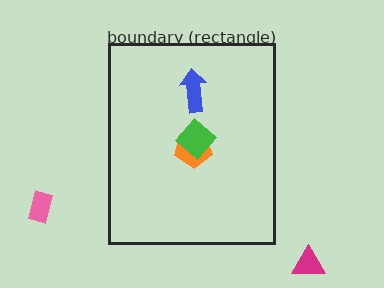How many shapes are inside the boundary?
3 inside, 2 outside.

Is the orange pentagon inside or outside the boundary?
Inside.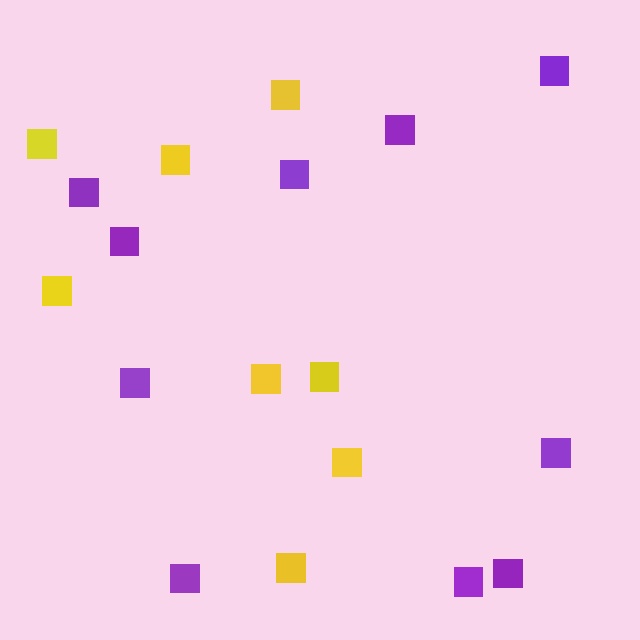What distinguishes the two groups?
There are 2 groups: one group of purple squares (10) and one group of yellow squares (8).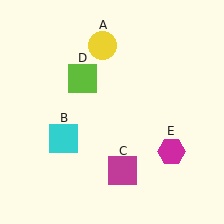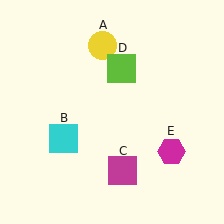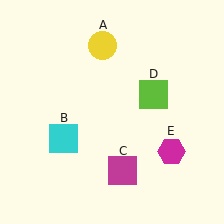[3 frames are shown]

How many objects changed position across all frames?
1 object changed position: lime square (object D).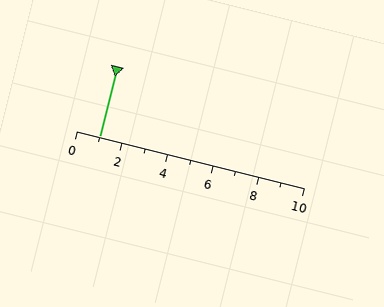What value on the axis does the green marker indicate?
The marker indicates approximately 1.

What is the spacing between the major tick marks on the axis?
The major ticks are spaced 2 apart.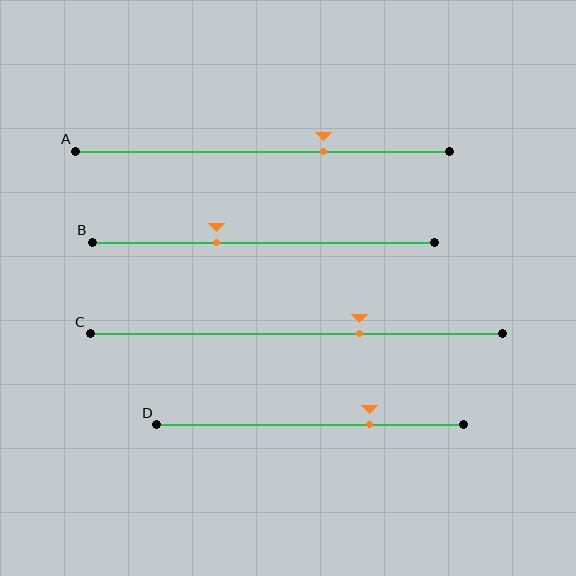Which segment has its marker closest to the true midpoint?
Segment B has its marker closest to the true midpoint.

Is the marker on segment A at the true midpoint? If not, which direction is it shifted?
No, the marker on segment A is shifted to the right by about 16% of the segment length.